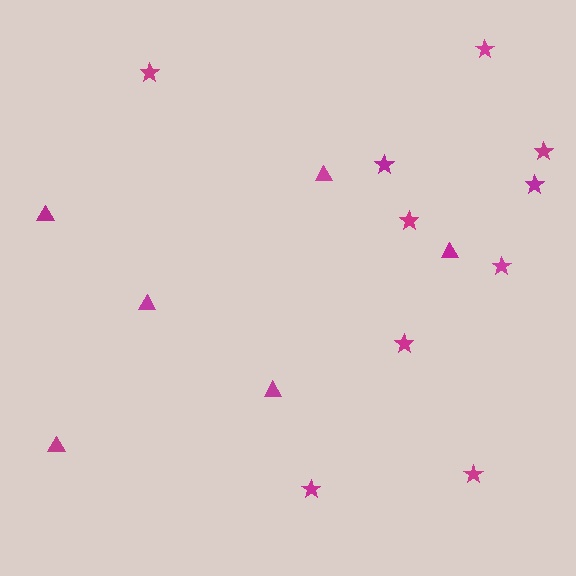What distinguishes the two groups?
There are 2 groups: one group of triangles (6) and one group of stars (10).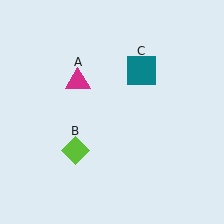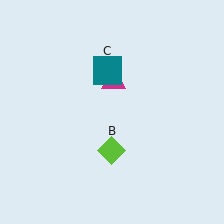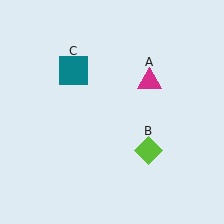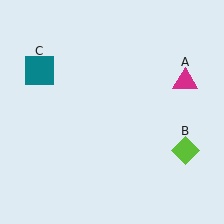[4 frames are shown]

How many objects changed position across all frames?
3 objects changed position: magenta triangle (object A), lime diamond (object B), teal square (object C).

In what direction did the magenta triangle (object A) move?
The magenta triangle (object A) moved right.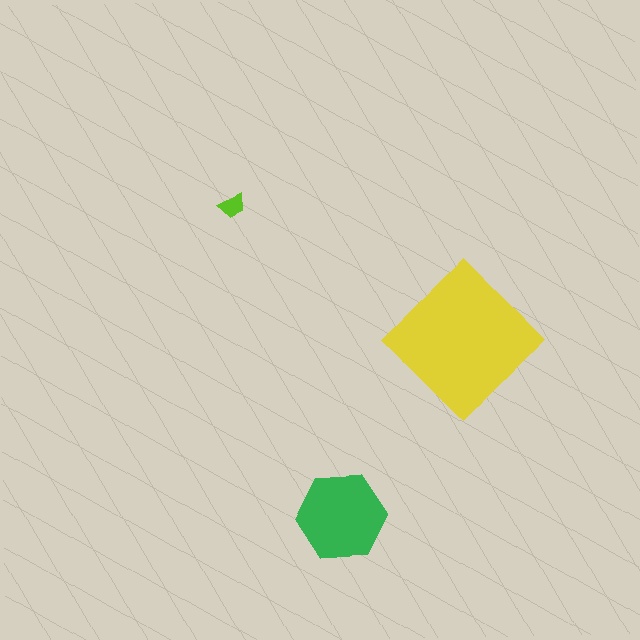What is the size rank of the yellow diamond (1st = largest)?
1st.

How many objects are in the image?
There are 3 objects in the image.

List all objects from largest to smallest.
The yellow diamond, the green hexagon, the lime trapezoid.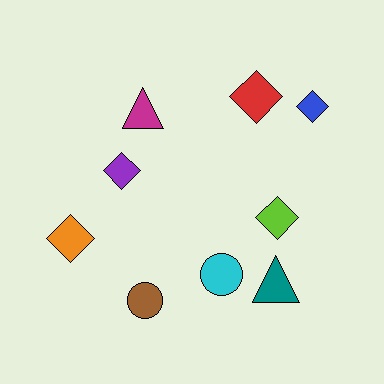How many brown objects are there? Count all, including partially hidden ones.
There is 1 brown object.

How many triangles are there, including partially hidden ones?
There are 2 triangles.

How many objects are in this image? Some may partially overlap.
There are 9 objects.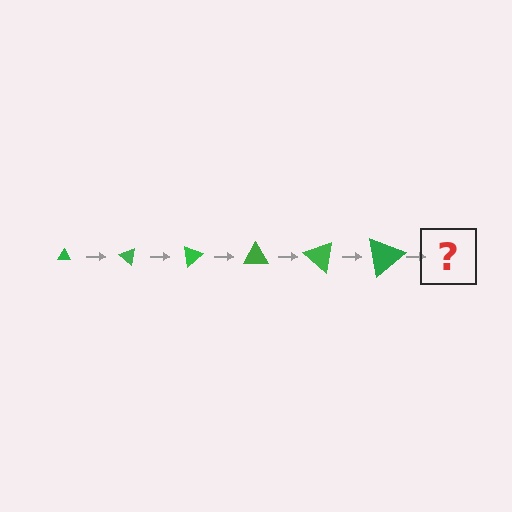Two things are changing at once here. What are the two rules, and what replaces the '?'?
The two rules are that the triangle grows larger each step and it rotates 40 degrees each step. The '?' should be a triangle, larger than the previous one and rotated 240 degrees from the start.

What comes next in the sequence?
The next element should be a triangle, larger than the previous one and rotated 240 degrees from the start.